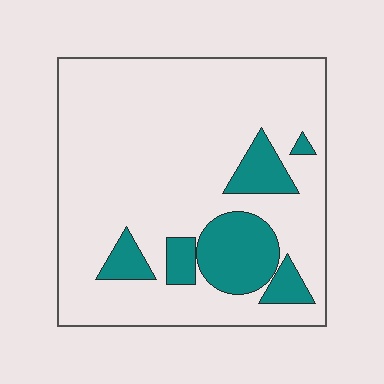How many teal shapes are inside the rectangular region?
6.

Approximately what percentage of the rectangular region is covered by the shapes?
Approximately 20%.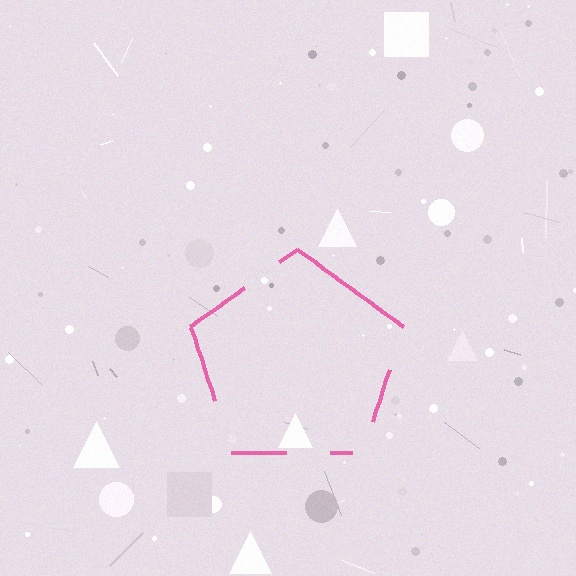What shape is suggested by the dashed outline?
The dashed outline suggests a pentagon.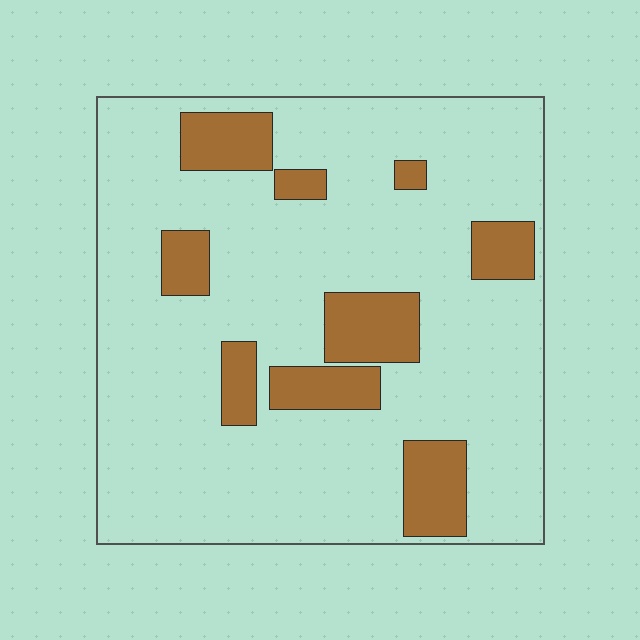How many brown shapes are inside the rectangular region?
9.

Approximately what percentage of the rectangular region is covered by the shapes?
Approximately 20%.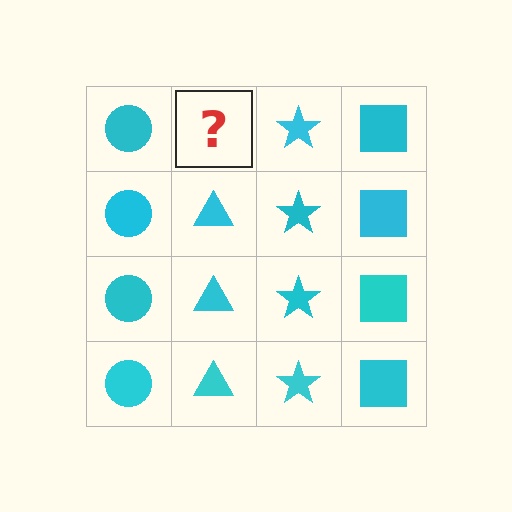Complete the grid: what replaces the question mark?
The question mark should be replaced with a cyan triangle.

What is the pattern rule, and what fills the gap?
The rule is that each column has a consistent shape. The gap should be filled with a cyan triangle.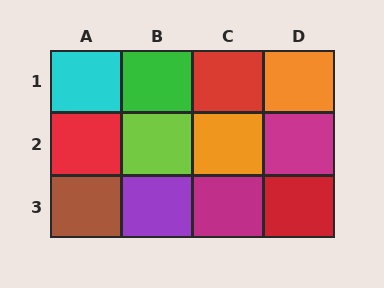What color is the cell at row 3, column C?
Magenta.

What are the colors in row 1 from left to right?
Cyan, green, red, orange.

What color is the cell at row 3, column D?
Red.